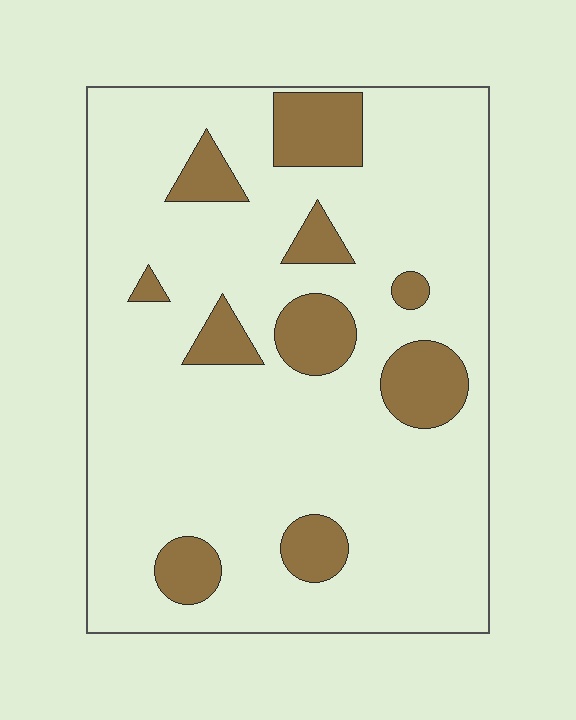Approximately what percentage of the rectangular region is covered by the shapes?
Approximately 15%.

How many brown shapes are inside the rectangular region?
10.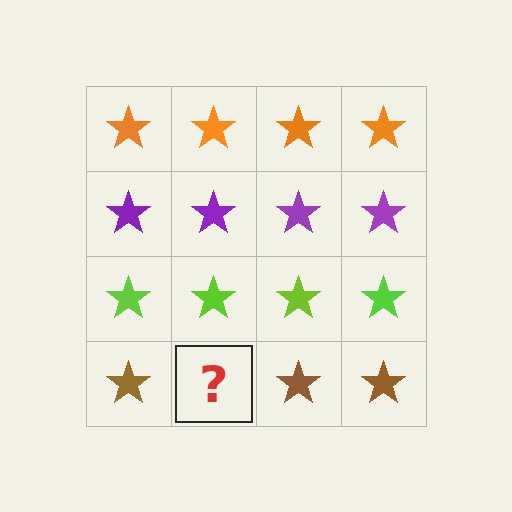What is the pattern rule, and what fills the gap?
The rule is that each row has a consistent color. The gap should be filled with a brown star.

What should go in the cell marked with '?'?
The missing cell should contain a brown star.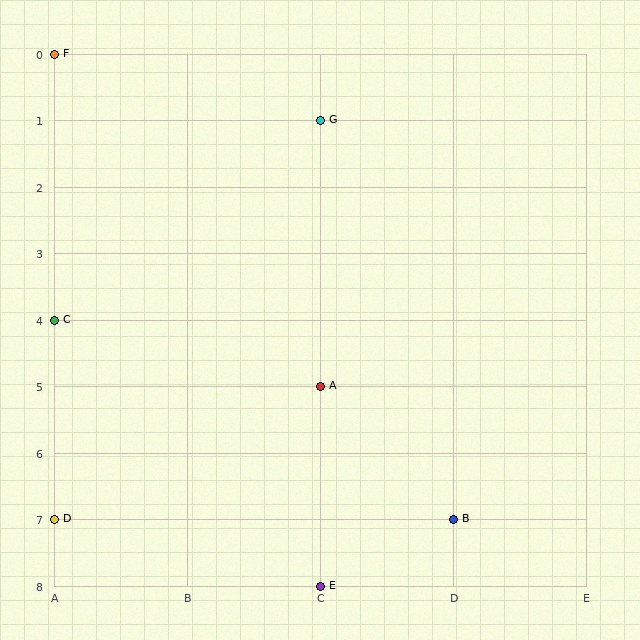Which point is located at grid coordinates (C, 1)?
Point G is at (C, 1).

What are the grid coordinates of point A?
Point A is at grid coordinates (C, 5).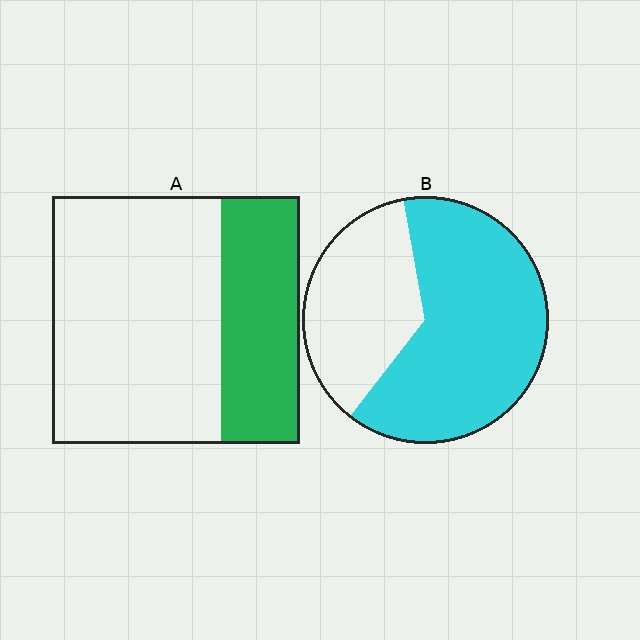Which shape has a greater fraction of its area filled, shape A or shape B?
Shape B.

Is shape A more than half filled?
No.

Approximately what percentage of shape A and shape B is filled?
A is approximately 30% and B is approximately 65%.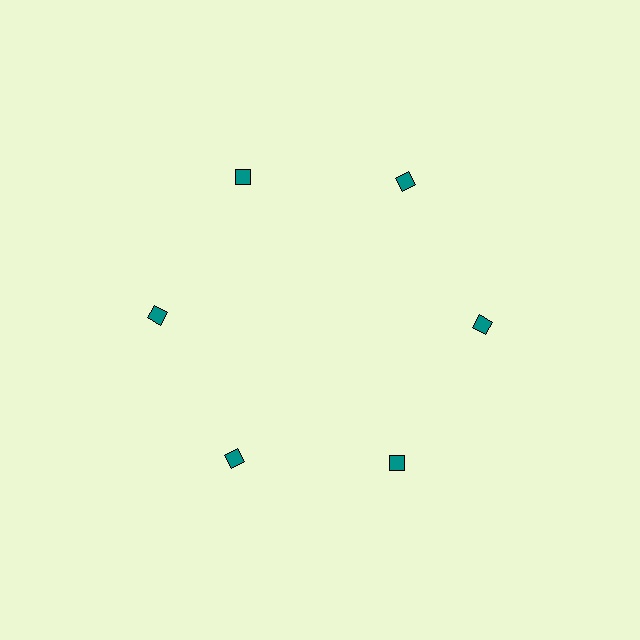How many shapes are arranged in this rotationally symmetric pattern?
There are 6 shapes, arranged in 6 groups of 1.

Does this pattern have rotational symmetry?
Yes, this pattern has 6-fold rotational symmetry. It looks the same after rotating 60 degrees around the center.